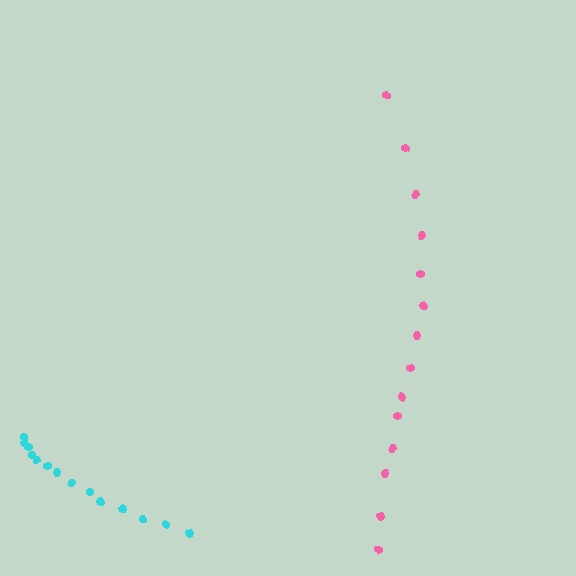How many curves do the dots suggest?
There are 2 distinct paths.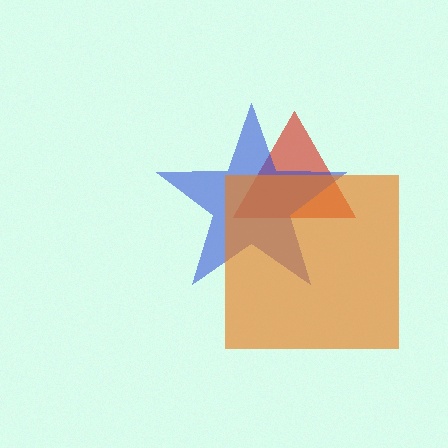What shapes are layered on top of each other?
The layered shapes are: a red triangle, a blue star, an orange square.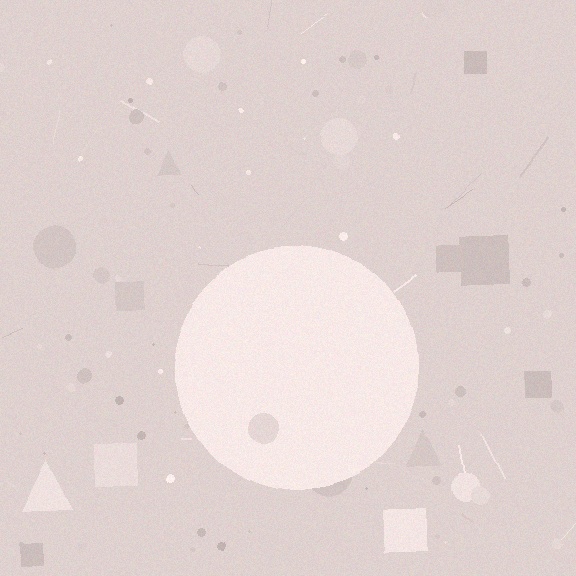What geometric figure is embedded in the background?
A circle is embedded in the background.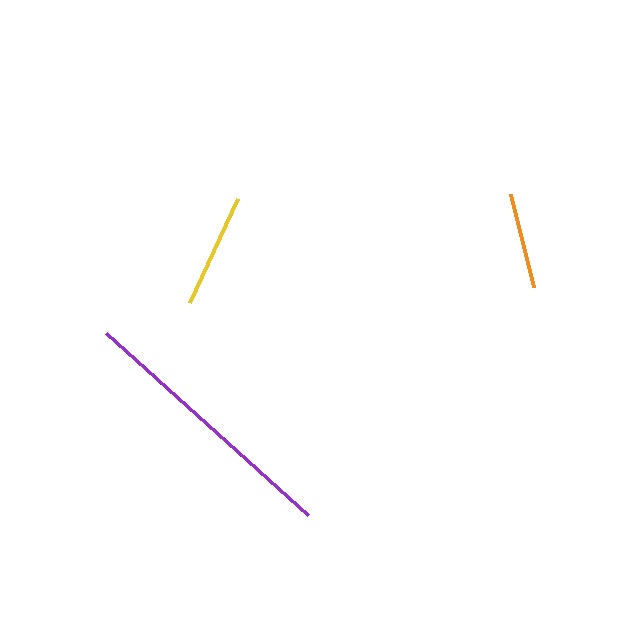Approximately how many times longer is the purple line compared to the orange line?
The purple line is approximately 2.8 times the length of the orange line.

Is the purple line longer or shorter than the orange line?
The purple line is longer than the orange line.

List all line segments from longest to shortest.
From longest to shortest: purple, yellow, orange.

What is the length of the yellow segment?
The yellow segment is approximately 114 pixels long.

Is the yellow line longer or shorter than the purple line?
The purple line is longer than the yellow line.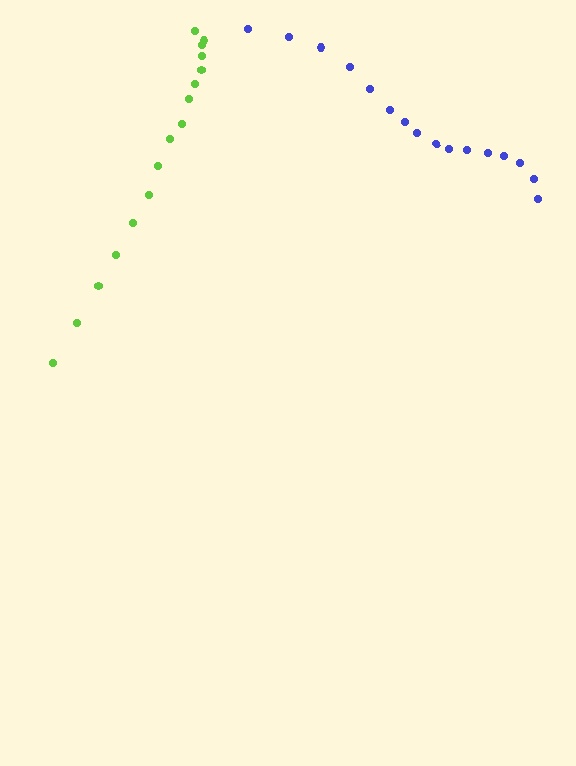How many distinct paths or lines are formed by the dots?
There are 2 distinct paths.